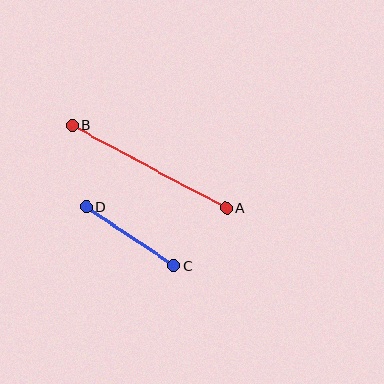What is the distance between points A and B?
The distance is approximately 174 pixels.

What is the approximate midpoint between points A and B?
The midpoint is at approximately (149, 167) pixels.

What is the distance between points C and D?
The distance is approximately 105 pixels.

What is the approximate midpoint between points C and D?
The midpoint is at approximately (130, 236) pixels.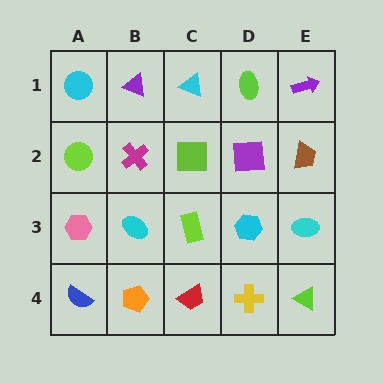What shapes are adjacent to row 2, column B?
A purple triangle (row 1, column B), a cyan ellipse (row 3, column B), a lime circle (row 2, column A), a lime square (row 2, column C).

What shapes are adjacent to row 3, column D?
A purple square (row 2, column D), a yellow cross (row 4, column D), a lime rectangle (row 3, column C), a cyan ellipse (row 3, column E).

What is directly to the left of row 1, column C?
A purple triangle.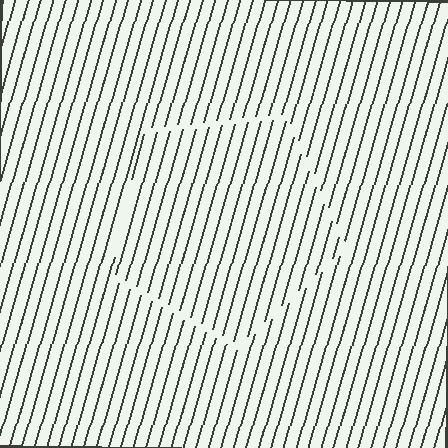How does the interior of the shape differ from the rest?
The interior of the shape contains the same grating, shifted by half a period — the contour is defined by the phase discontinuity where line-ends from the inner and outer gratings abut.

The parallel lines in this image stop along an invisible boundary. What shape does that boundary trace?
An illusory pentagon. The interior of the shape contains the same grating, shifted by half a period — the contour is defined by the phase discontinuity where line-ends from the inner and outer gratings abut.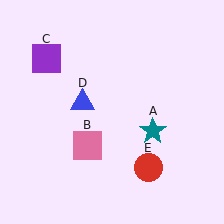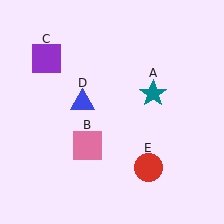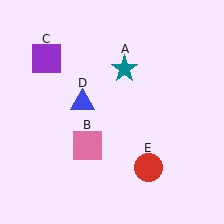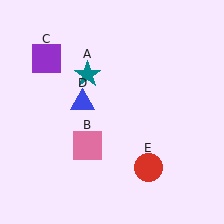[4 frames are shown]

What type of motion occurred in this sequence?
The teal star (object A) rotated counterclockwise around the center of the scene.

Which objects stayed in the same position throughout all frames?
Pink square (object B) and purple square (object C) and blue triangle (object D) and red circle (object E) remained stationary.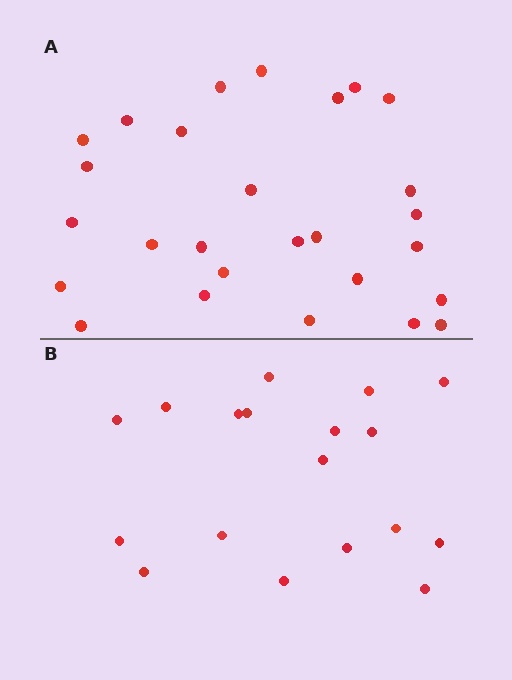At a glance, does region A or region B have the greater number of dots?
Region A (the top region) has more dots.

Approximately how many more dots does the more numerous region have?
Region A has roughly 8 or so more dots than region B.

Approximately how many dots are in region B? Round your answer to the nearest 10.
About 20 dots. (The exact count is 18, which rounds to 20.)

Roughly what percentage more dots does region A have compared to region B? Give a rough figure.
About 50% more.